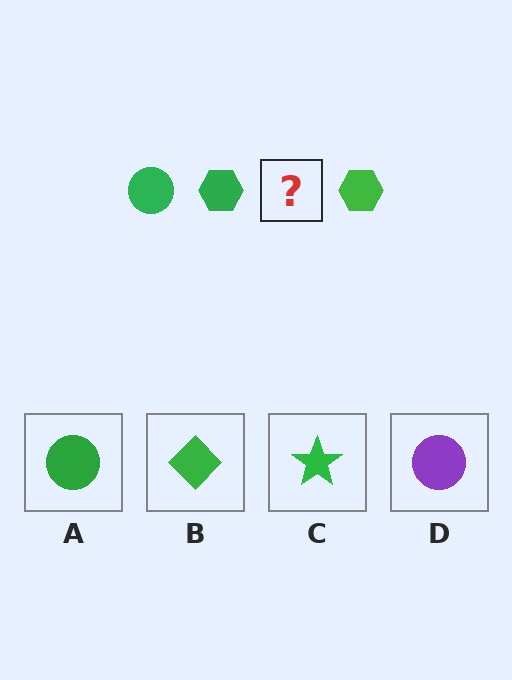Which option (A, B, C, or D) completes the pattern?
A.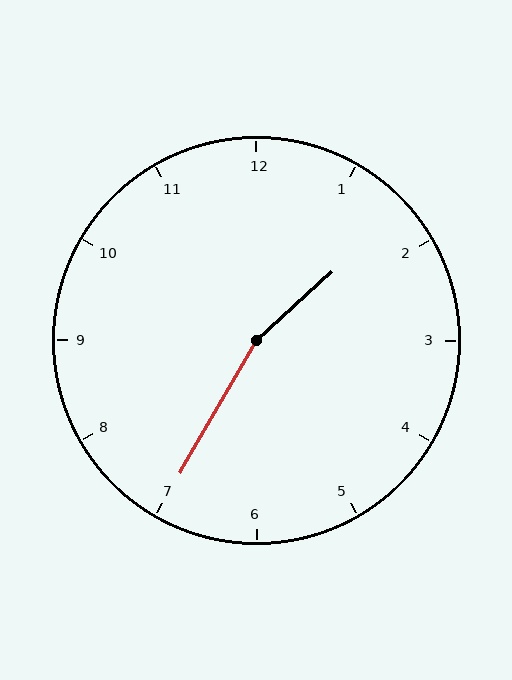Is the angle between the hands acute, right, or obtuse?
It is obtuse.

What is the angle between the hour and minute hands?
Approximately 162 degrees.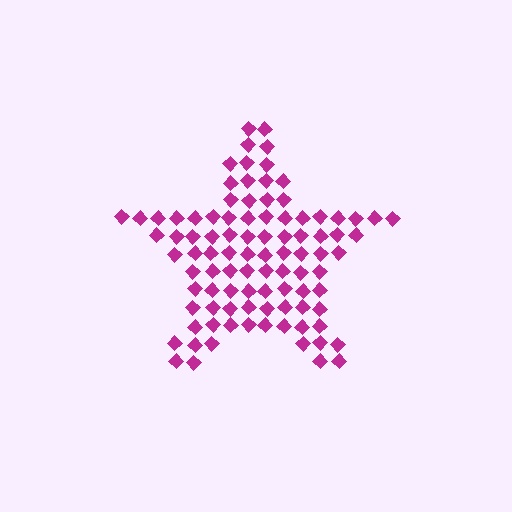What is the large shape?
The large shape is a star.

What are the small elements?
The small elements are diamonds.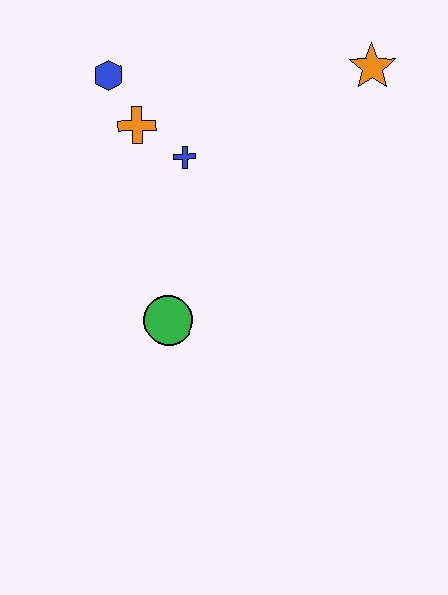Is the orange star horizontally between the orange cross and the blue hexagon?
No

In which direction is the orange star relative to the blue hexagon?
The orange star is to the right of the blue hexagon.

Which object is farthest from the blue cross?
The orange star is farthest from the blue cross.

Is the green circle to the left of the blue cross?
Yes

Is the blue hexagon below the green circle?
No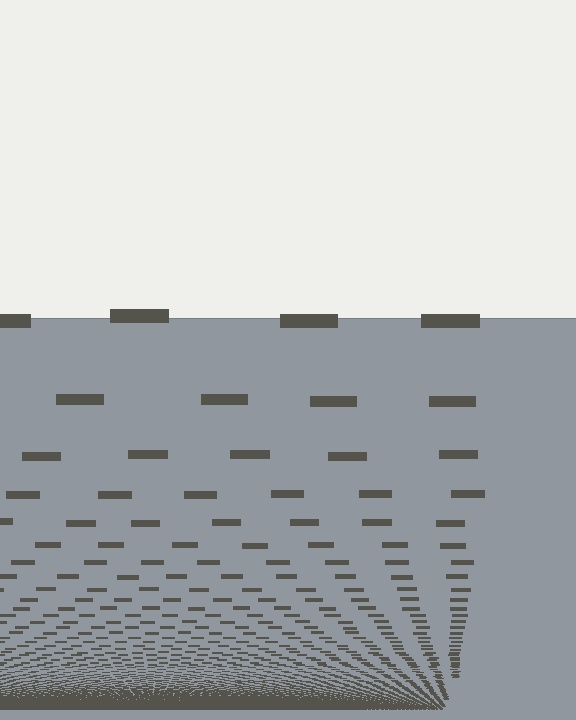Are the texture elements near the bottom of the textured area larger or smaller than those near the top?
Smaller. The gradient is inverted — elements near the bottom are smaller and denser.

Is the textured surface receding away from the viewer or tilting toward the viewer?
The surface appears to tilt toward the viewer. Texture elements get larger and sparser toward the top.